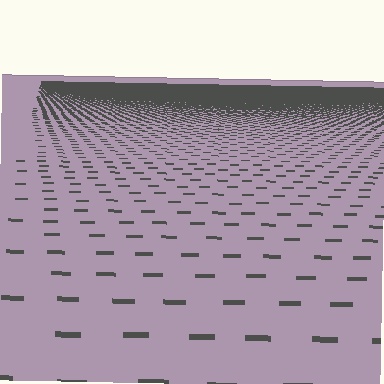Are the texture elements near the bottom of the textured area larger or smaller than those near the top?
Larger. Near the bottom, elements are closer to the viewer and appear at a bigger on-screen size.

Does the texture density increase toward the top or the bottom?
Density increases toward the top.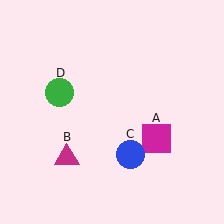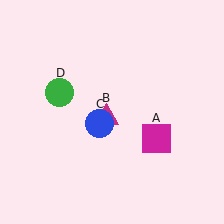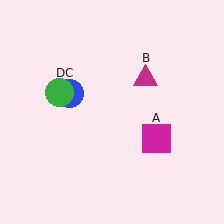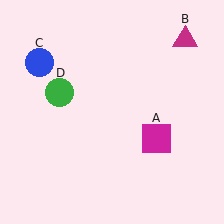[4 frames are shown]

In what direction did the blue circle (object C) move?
The blue circle (object C) moved up and to the left.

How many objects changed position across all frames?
2 objects changed position: magenta triangle (object B), blue circle (object C).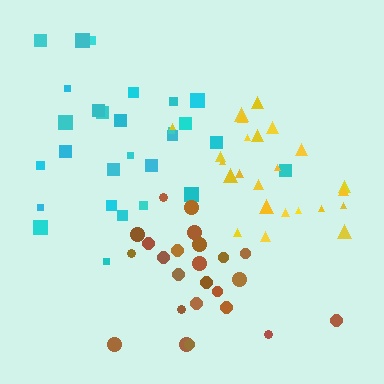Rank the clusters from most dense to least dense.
yellow, brown, cyan.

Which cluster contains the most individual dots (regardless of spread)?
Cyan (30).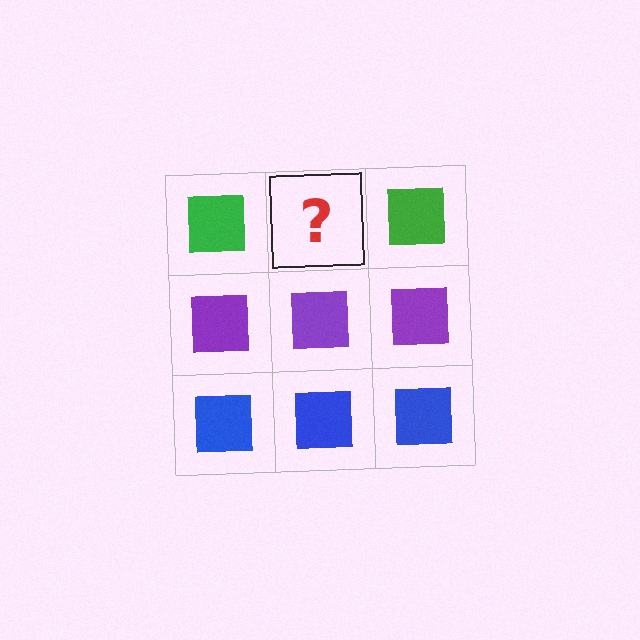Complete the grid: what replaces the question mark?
The question mark should be replaced with a green square.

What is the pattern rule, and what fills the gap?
The rule is that each row has a consistent color. The gap should be filled with a green square.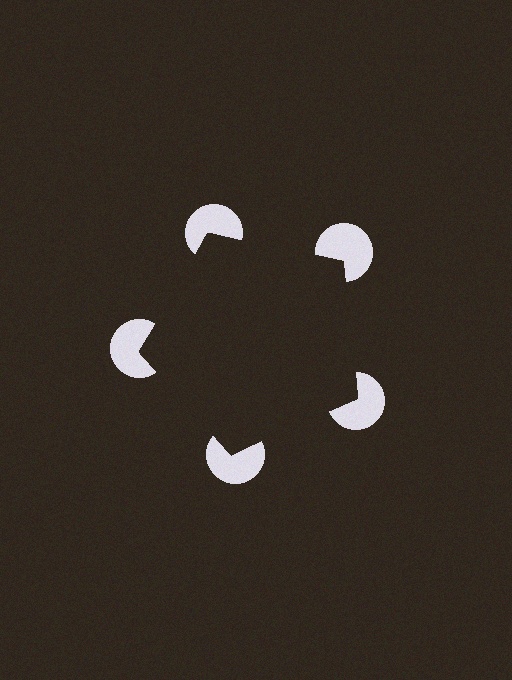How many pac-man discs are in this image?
There are 5 — one at each vertex of the illusory pentagon.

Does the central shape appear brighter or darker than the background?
It typically appears slightly darker than the background, even though no actual brightness change is drawn.